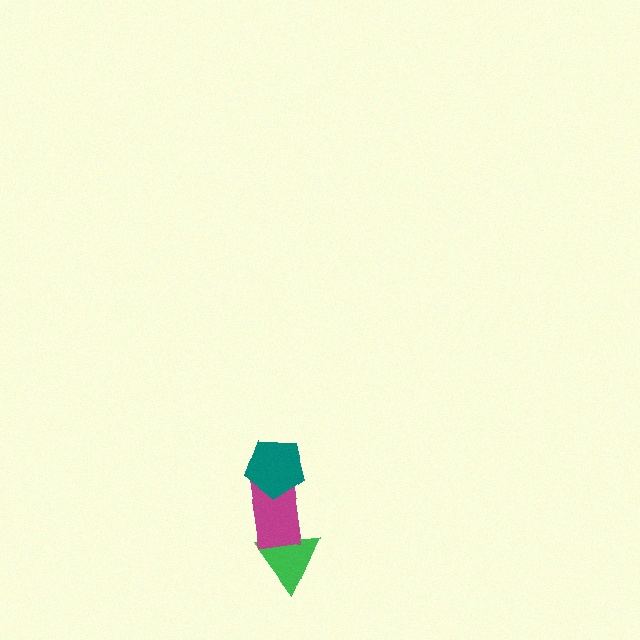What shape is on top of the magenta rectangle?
The teal pentagon is on top of the magenta rectangle.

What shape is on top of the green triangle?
The magenta rectangle is on top of the green triangle.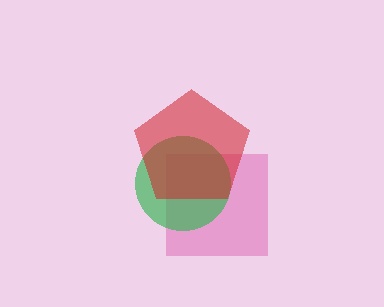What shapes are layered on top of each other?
The layered shapes are: a pink square, a green circle, a red pentagon.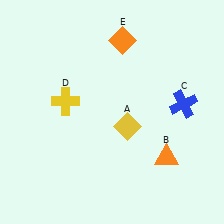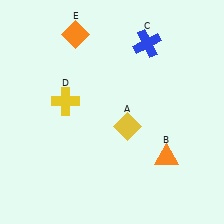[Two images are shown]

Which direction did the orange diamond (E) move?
The orange diamond (E) moved left.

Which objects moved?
The objects that moved are: the blue cross (C), the orange diamond (E).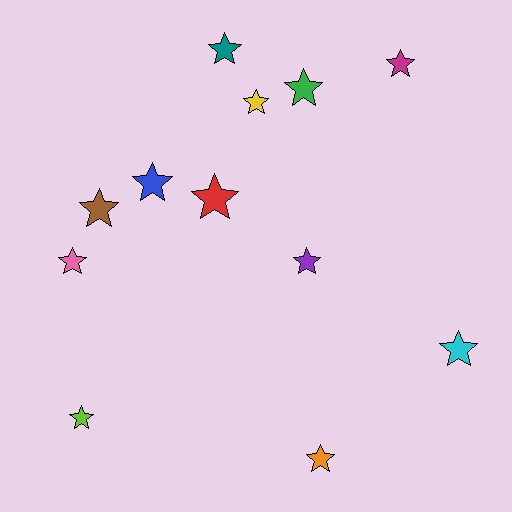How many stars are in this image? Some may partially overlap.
There are 12 stars.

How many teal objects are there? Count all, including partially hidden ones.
There is 1 teal object.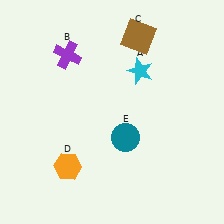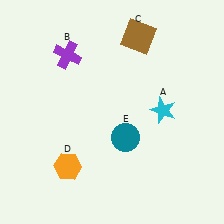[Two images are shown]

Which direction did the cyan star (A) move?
The cyan star (A) moved down.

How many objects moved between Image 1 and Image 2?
1 object moved between the two images.